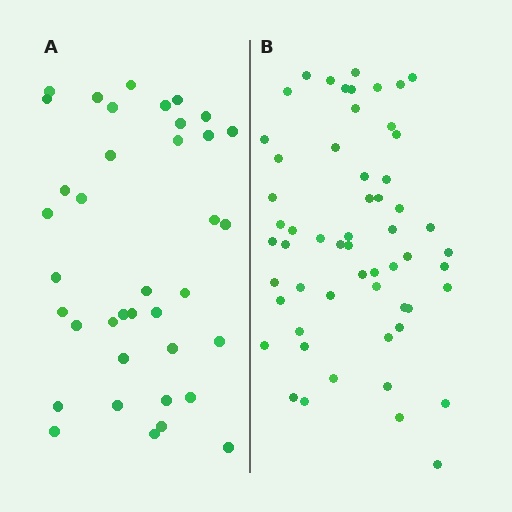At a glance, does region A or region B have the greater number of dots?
Region B (the right region) has more dots.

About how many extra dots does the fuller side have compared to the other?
Region B has approximately 20 more dots than region A.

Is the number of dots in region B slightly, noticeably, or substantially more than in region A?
Region B has substantially more. The ratio is roughly 1.5 to 1.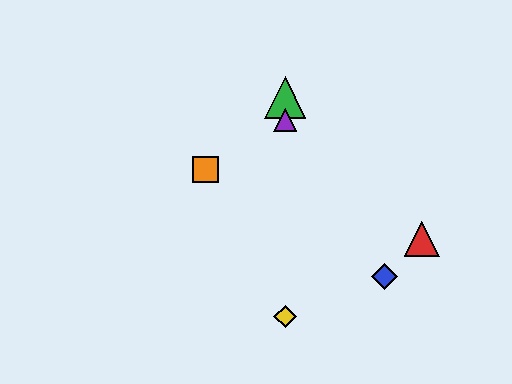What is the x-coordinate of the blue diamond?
The blue diamond is at x≈385.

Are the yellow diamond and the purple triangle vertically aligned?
Yes, both are at x≈285.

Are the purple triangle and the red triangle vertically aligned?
No, the purple triangle is at x≈285 and the red triangle is at x≈422.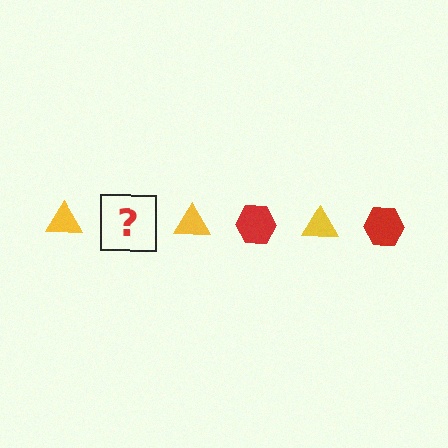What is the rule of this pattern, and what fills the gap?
The rule is that the pattern alternates between yellow triangle and red hexagon. The gap should be filled with a red hexagon.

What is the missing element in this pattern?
The missing element is a red hexagon.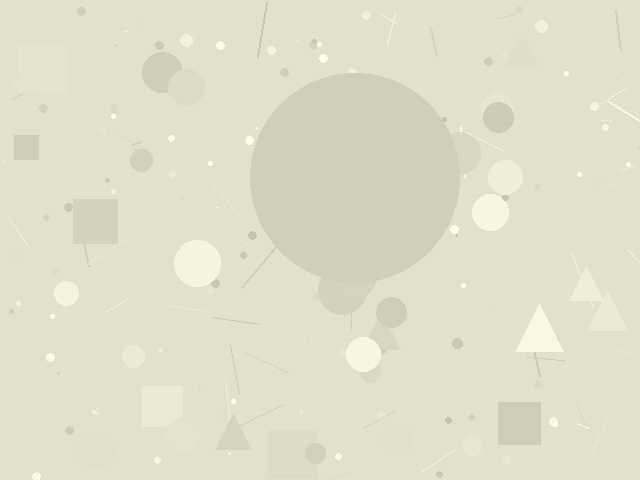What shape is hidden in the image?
A circle is hidden in the image.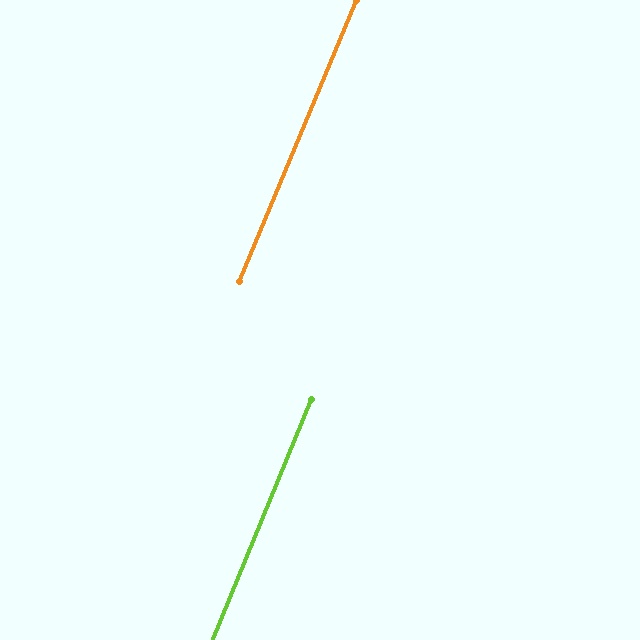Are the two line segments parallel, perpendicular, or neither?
Parallel — their directions differ by only 0.3°.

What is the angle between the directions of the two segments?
Approximately 0 degrees.